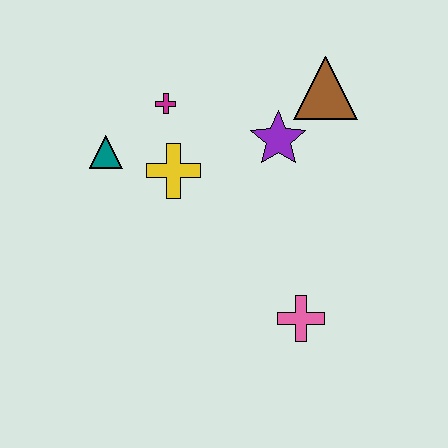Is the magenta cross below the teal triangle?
No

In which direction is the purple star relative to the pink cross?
The purple star is above the pink cross.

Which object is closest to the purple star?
The brown triangle is closest to the purple star.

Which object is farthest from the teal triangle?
The pink cross is farthest from the teal triangle.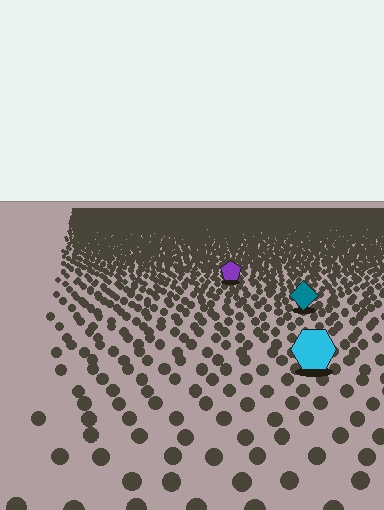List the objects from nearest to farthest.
From nearest to farthest: the cyan hexagon, the teal diamond, the purple pentagon.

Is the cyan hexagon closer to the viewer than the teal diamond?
Yes. The cyan hexagon is closer — you can tell from the texture gradient: the ground texture is coarser near it.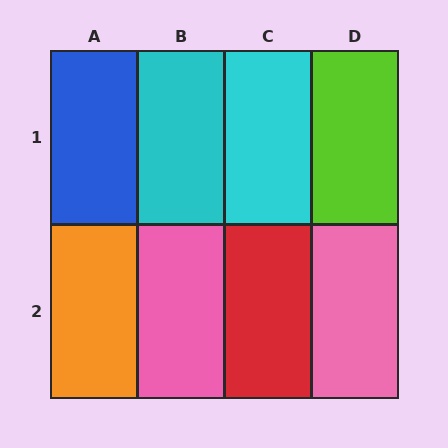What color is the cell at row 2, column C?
Red.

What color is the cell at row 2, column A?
Orange.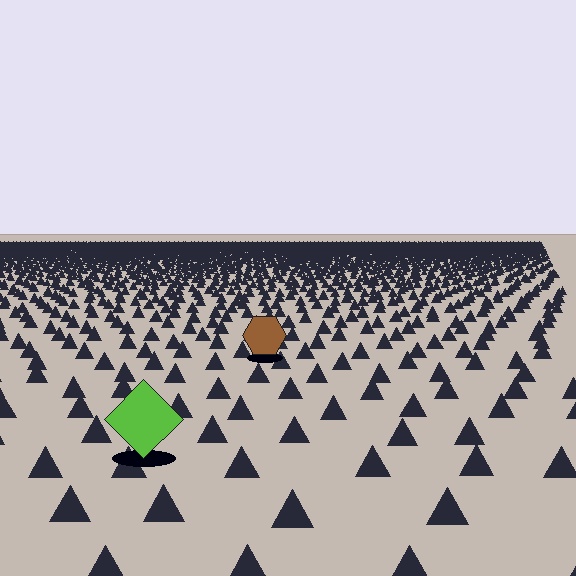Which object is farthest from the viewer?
The brown hexagon is farthest from the viewer. It appears smaller and the ground texture around it is denser.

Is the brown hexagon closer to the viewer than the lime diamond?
No. The lime diamond is closer — you can tell from the texture gradient: the ground texture is coarser near it.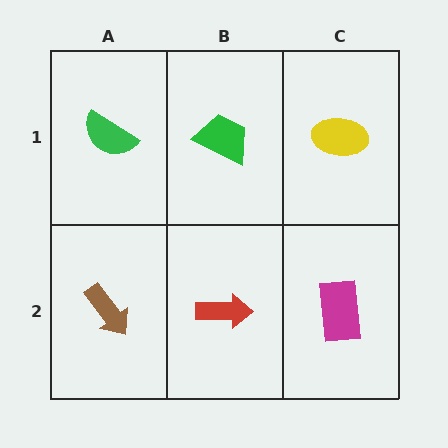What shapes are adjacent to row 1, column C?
A magenta rectangle (row 2, column C), a green trapezoid (row 1, column B).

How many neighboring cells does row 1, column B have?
3.